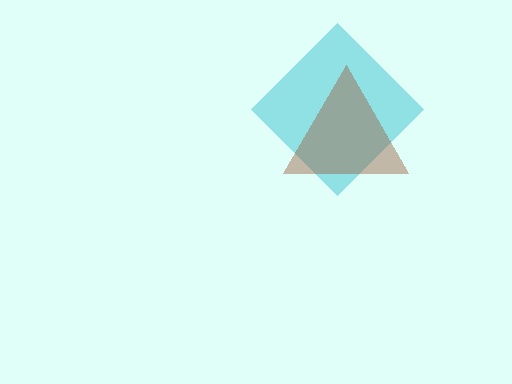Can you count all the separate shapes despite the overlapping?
Yes, there are 2 separate shapes.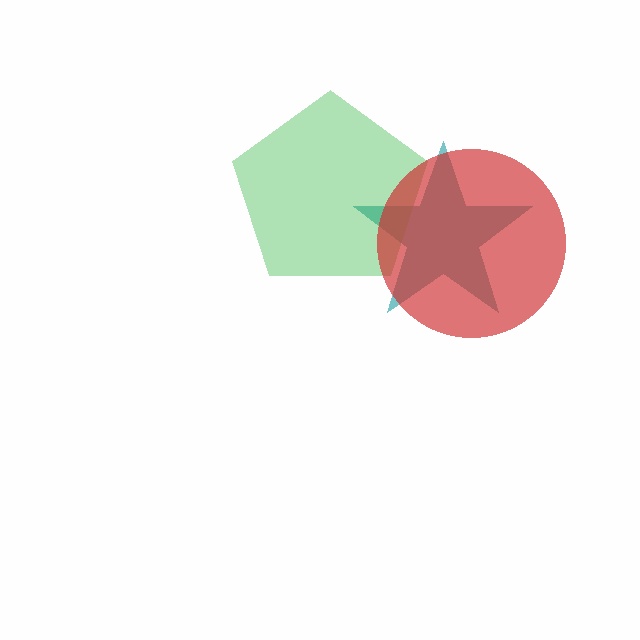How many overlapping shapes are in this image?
There are 3 overlapping shapes in the image.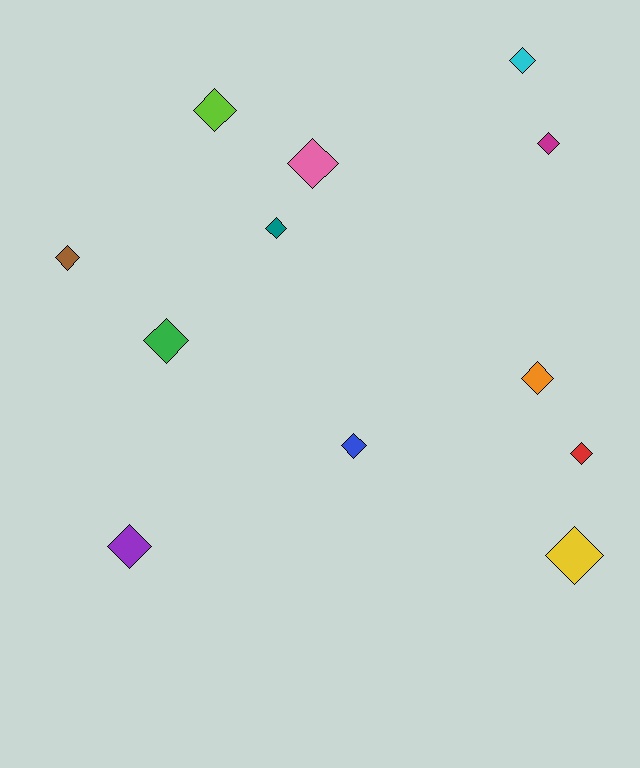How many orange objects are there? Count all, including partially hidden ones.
There is 1 orange object.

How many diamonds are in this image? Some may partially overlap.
There are 12 diamonds.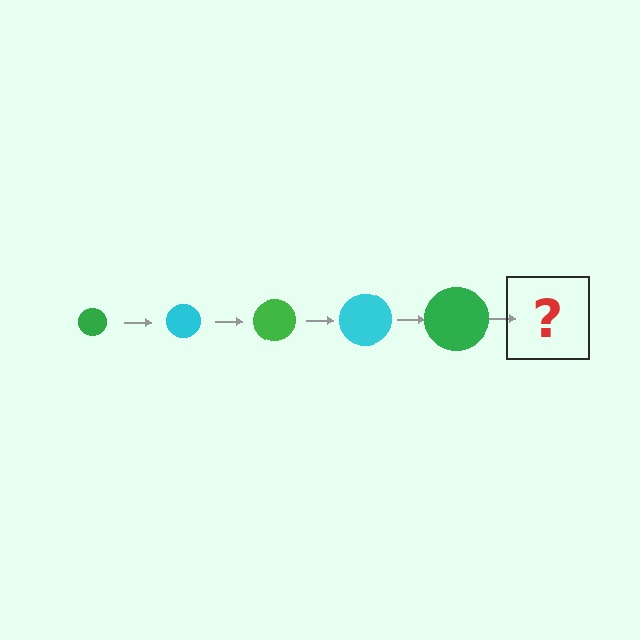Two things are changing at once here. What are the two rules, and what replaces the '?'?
The two rules are that the circle grows larger each step and the color cycles through green and cyan. The '?' should be a cyan circle, larger than the previous one.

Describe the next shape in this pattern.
It should be a cyan circle, larger than the previous one.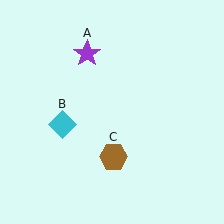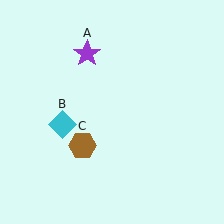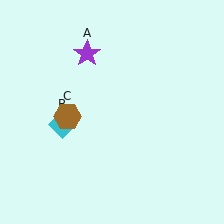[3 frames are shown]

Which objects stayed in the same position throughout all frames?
Purple star (object A) and cyan diamond (object B) remained stationary.